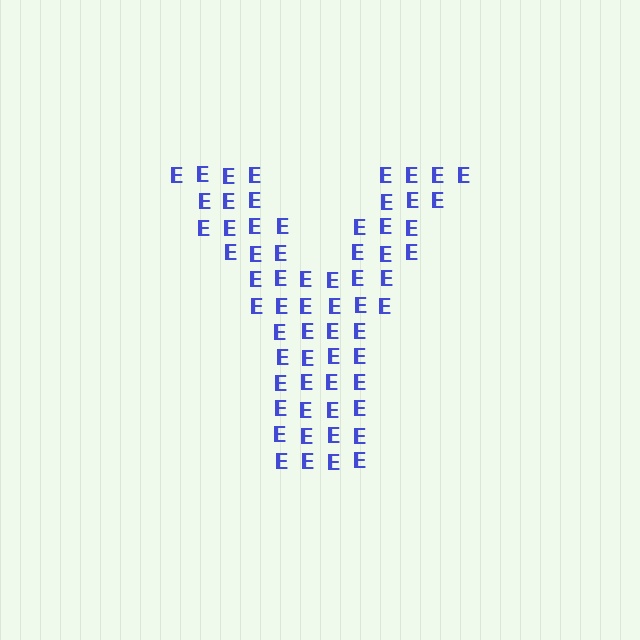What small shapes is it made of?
It is made of small letter E's.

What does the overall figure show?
The overall figure shows the letter Y.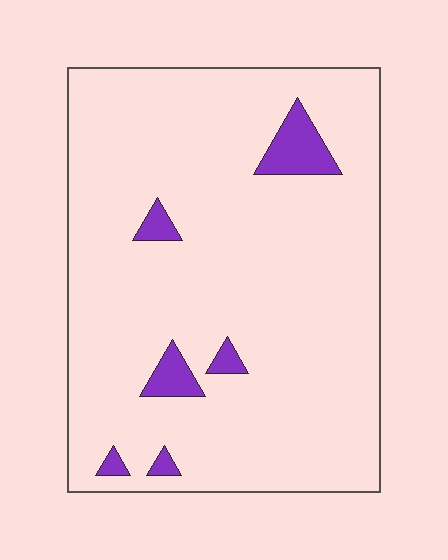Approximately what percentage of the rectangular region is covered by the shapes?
Approximately 5%.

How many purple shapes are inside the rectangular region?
6.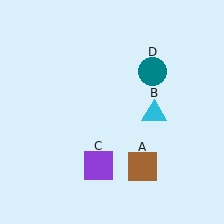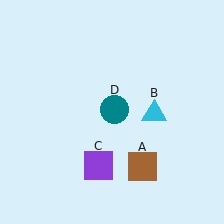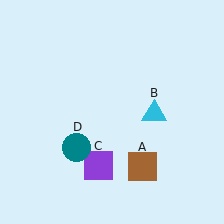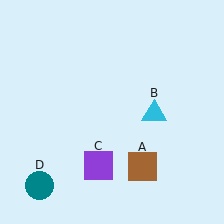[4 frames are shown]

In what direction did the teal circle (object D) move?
The teal circle (object D) moved down and to the left.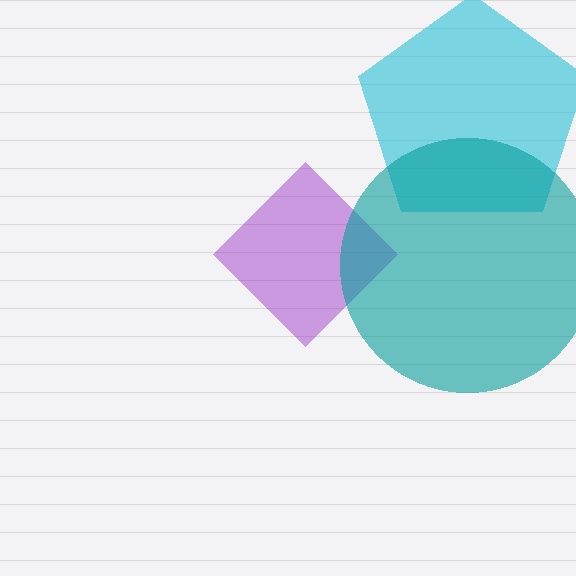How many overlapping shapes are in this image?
There are 3 overlapping shapes in the image.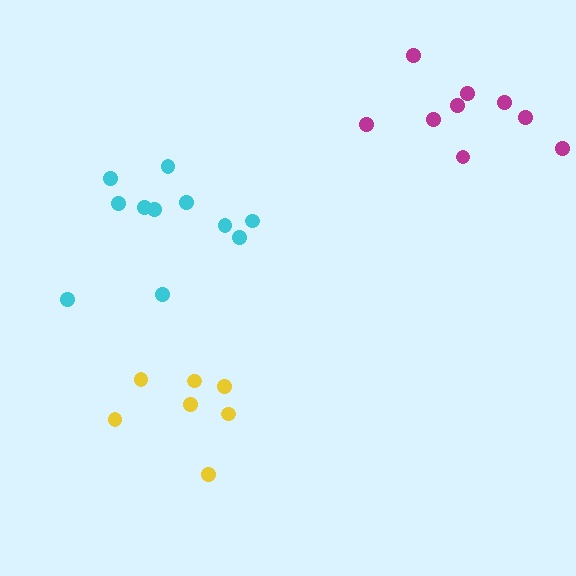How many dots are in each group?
Group 1: 11 dots, Group 2: 9 dots, Group 3: 7 dots (27 total).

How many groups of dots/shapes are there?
There are 3 groups.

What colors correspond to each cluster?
The clusters are colored: cyan, magenta, yellow.